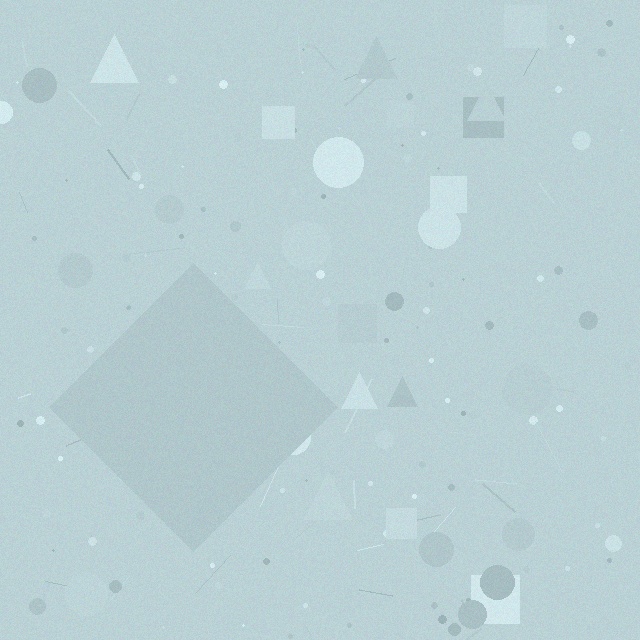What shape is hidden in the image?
A diamond is hidden in the image.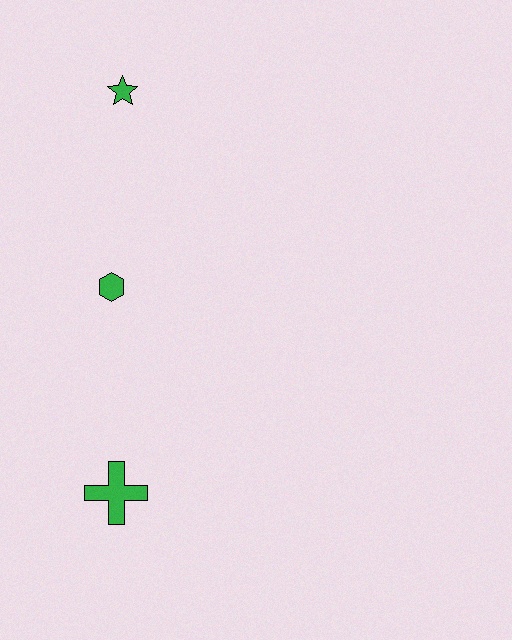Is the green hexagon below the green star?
Yes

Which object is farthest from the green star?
The green cross is farthest from the green star.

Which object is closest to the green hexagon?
The green star is closest to the green hexagon.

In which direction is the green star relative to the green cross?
The green star is above the green cross.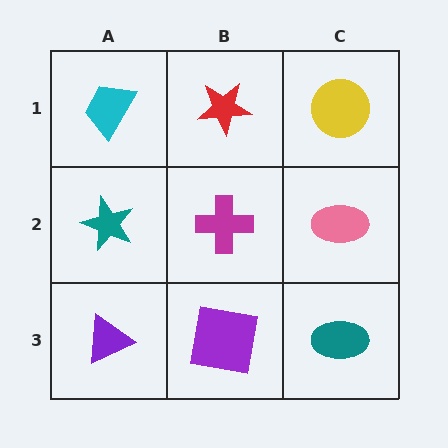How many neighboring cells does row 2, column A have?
3.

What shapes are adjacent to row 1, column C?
A pink ellipse (row 2, column C), a red star (row 1, column B).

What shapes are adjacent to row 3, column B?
A magenta cross (row 2, column B), a purple triangle (row 3, column A), a teal ellipse (row 3, column C).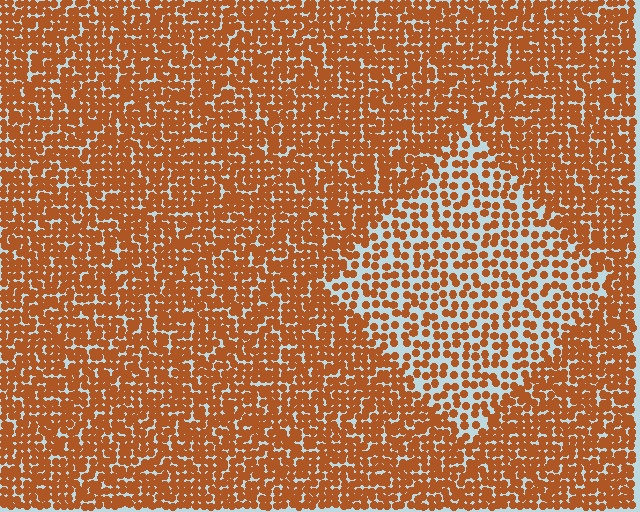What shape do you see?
I see a diamond.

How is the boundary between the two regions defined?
The boundary is defined by a change in element density (approximately 1.8x ratio). All elements are the same color, size, and shape.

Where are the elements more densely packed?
The elements are more densely packed outside the diamond boundary.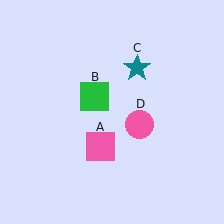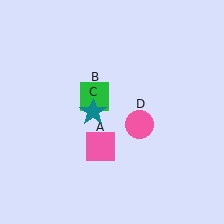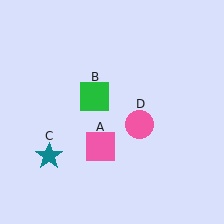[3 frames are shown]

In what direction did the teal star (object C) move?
The teal star (object C) moved down and to the left.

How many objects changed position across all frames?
1 object changed position: teal star (object C).